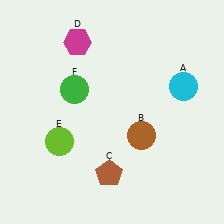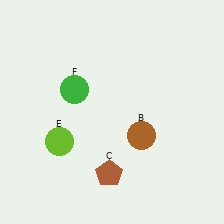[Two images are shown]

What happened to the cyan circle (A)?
The cyan circle (A) was removed in Image 2. It was in the top-right area of Image 1.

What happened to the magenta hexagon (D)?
The magenta hexagon (D) was removed in Image 2. It was in the top-left area of Image 1.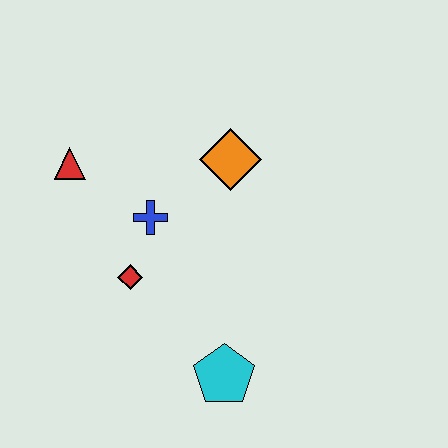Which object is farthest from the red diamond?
The orange diamond is farthest from the red diamond.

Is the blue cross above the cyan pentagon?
Yes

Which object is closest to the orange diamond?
The blue cross is closest to the orange diamond.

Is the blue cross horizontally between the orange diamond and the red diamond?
Yes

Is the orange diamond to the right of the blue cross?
Yes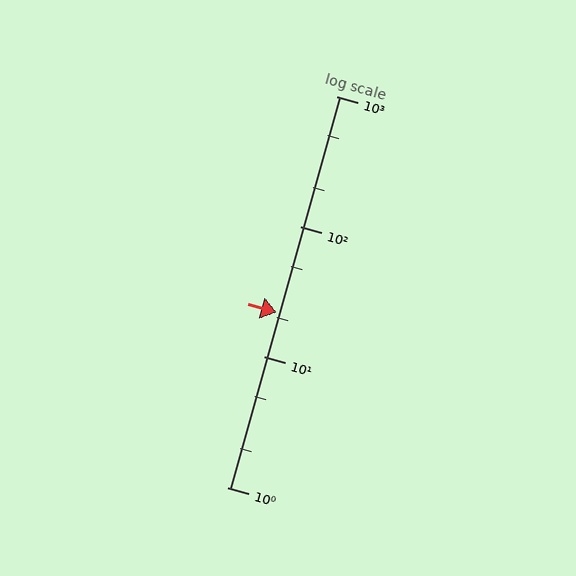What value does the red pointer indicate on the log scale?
The pointer indicates approximately 22.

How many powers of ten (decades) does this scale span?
The scale spans 3 decades, from 1 to 1000.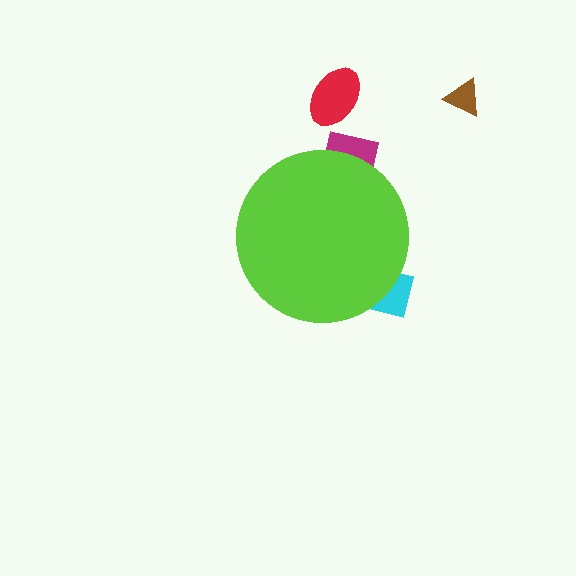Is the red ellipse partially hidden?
No, the red ellipse is fully visible.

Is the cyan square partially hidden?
Yes, the cyan square is partially hidden behind the lime circle.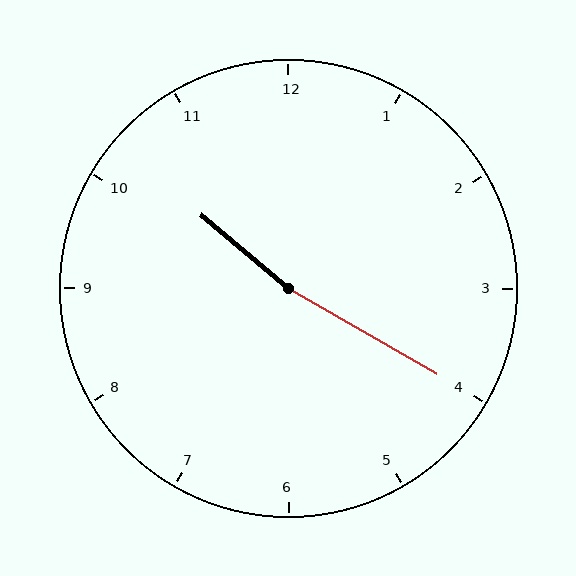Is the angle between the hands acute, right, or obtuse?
It is obtuse.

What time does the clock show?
10:20.